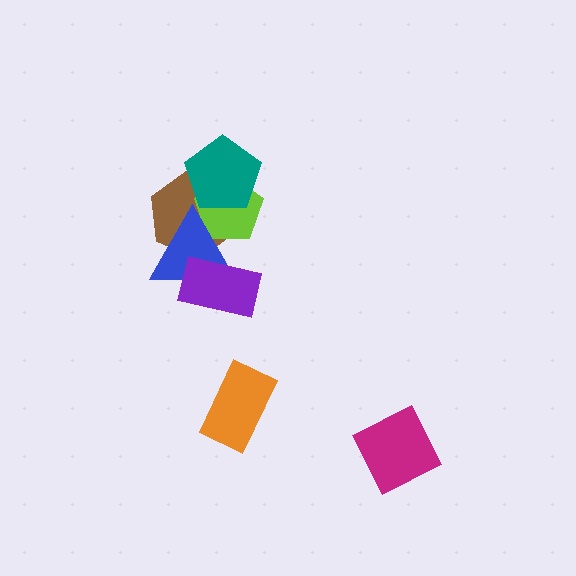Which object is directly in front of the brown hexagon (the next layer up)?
The lime pentagon is directly in front of the brown hexagon.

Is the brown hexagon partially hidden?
Yes, it is partially covered by another shape.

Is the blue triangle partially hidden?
Yes, it is partially covered by another shape.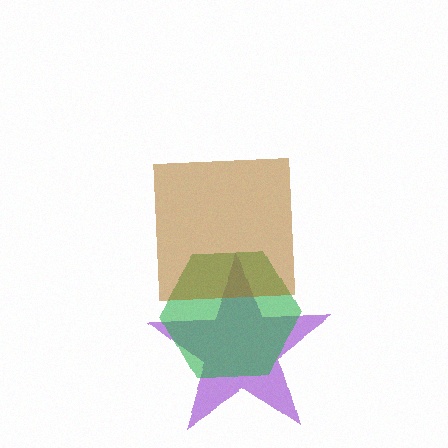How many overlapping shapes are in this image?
There are 3 overlapping shapes in the image.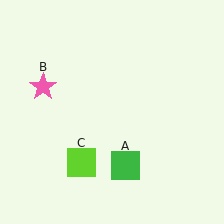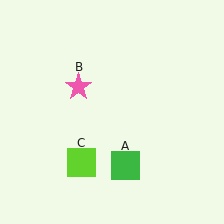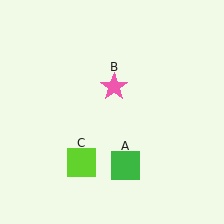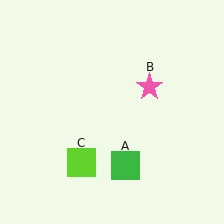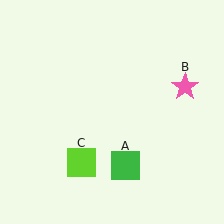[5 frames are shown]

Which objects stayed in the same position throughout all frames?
Green square (object A) and lime square (object C) remained stationary.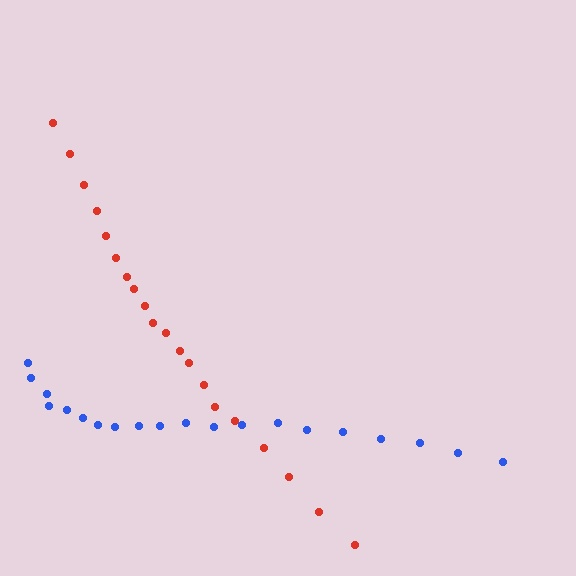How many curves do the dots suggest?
There are 2 distinct paths.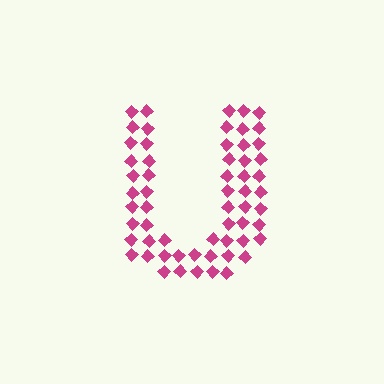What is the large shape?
The large shape is the letter U.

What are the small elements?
The small elements are diamonds.